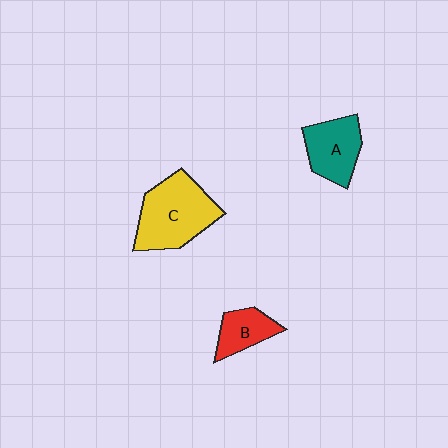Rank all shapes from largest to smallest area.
From largest to smallest: C (yellow), A (teal), B (red).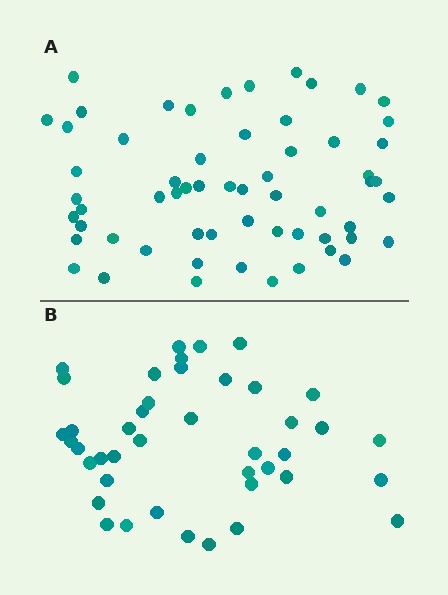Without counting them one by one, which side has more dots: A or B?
Region A (the top region) has more dots.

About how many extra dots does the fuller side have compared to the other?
Region A has approximately 20 more dots than region B.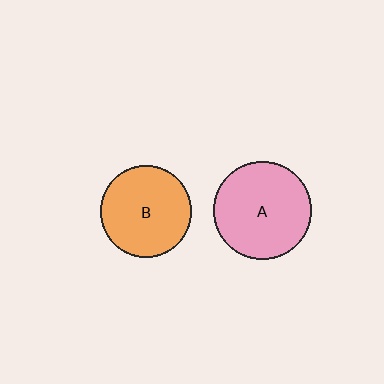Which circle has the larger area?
Circle A (pink).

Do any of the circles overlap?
No, none of the circles overlap.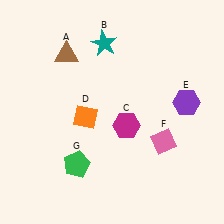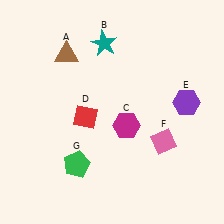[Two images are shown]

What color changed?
The diamond (D) changed from orange in Image 1 to red in Image 2.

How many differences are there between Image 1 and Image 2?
There is 1 difference between the two images.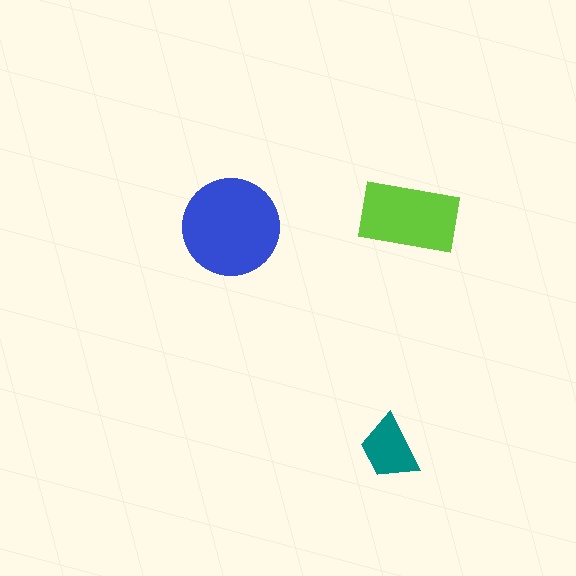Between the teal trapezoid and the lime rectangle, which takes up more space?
The lime rectangle.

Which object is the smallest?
The teal trapezoid.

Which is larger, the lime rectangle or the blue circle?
The blue circle.